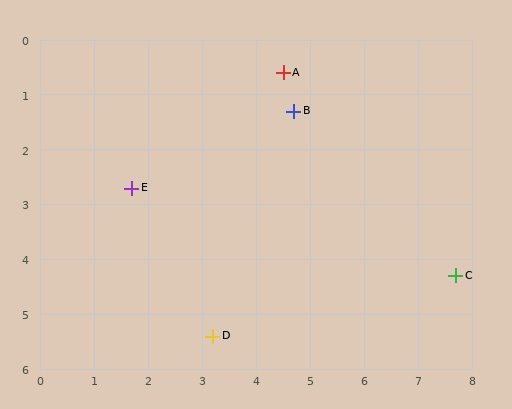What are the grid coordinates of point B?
Point B is at approximately (4.7, 1.3).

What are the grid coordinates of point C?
Point C is at approximately (7.7, 4.3).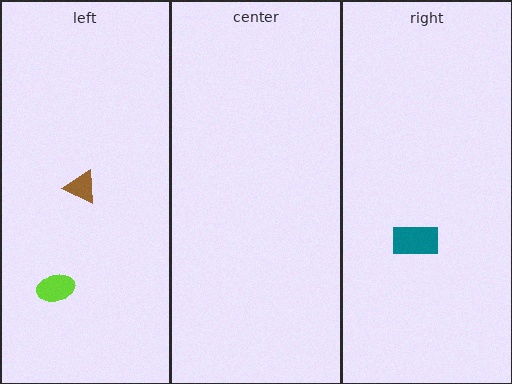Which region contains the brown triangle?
The left region.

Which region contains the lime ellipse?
The left region.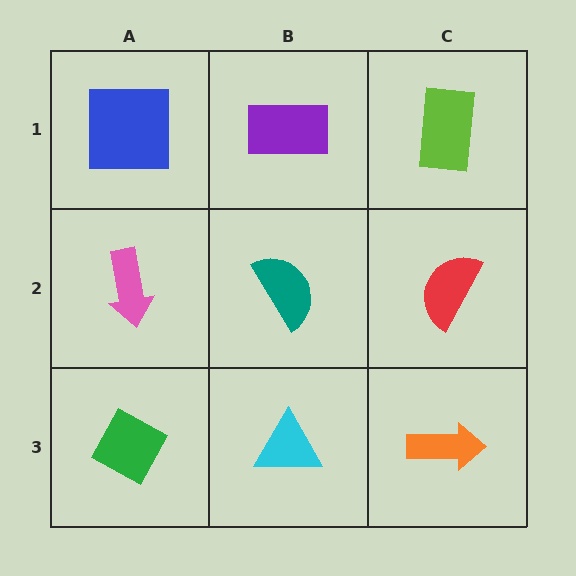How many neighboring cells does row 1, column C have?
2.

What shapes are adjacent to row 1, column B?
A teal semicircle (row 2, column B), a blue square (row 1, column A), a lime rectangle (row 1, column C).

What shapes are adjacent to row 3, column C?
A red semicircle (row 2, column C), a cyan triangle (row 3, column B).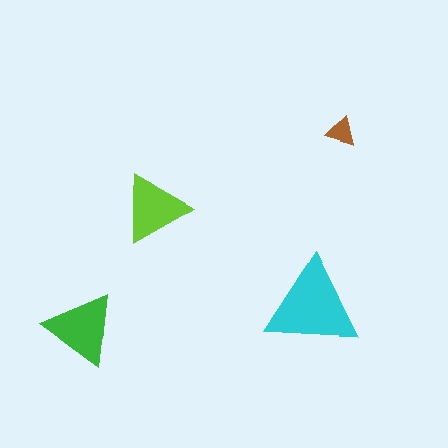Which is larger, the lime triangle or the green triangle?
The green one.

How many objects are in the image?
There are 4 objects in the image.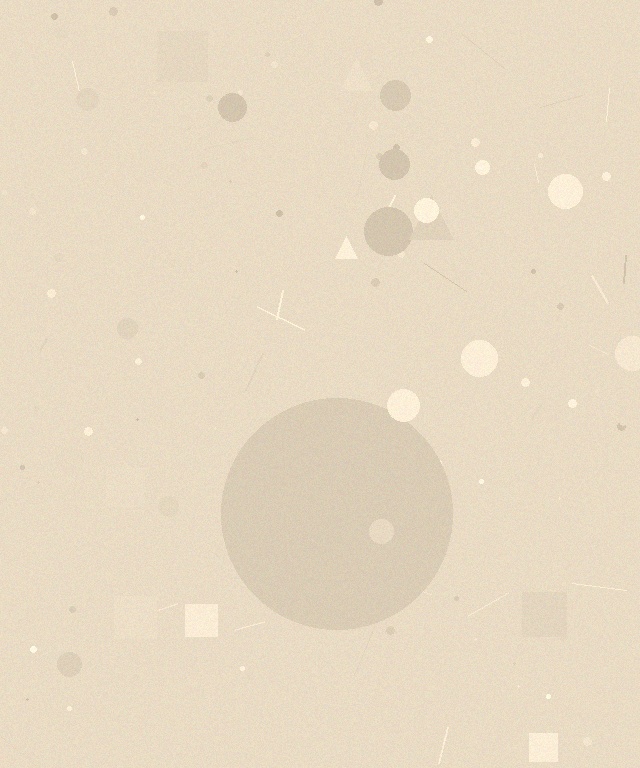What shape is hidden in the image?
A circle is hidden in the image.